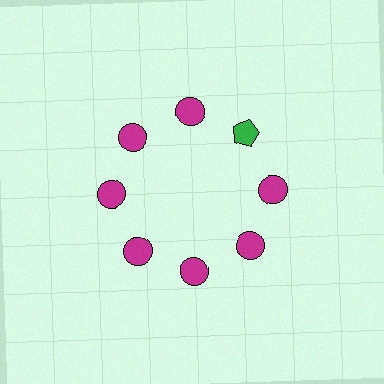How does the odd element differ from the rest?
It differs in both color (green instead of magenta) and shape (pentagon instead of circle).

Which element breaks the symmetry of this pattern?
The green pentagon at roughly the 2 o'clock position breaks the symmetry. All other shapes are magenta circles.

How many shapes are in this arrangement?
There are 8 shapes arranged in a ring pattern.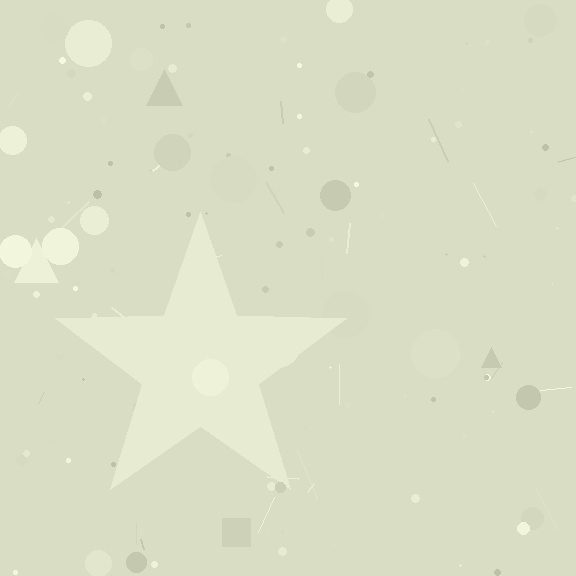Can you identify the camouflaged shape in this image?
The camouflaged shape is a star.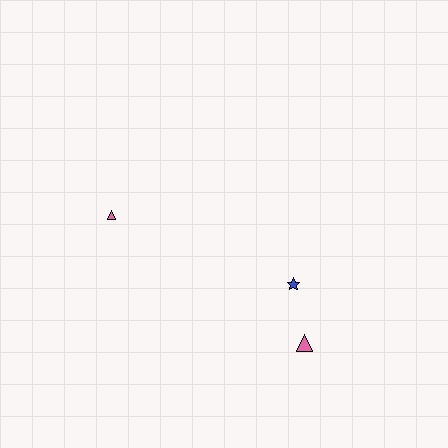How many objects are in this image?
There are 3 objects.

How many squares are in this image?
There are no squares.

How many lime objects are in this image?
There are no lime objects.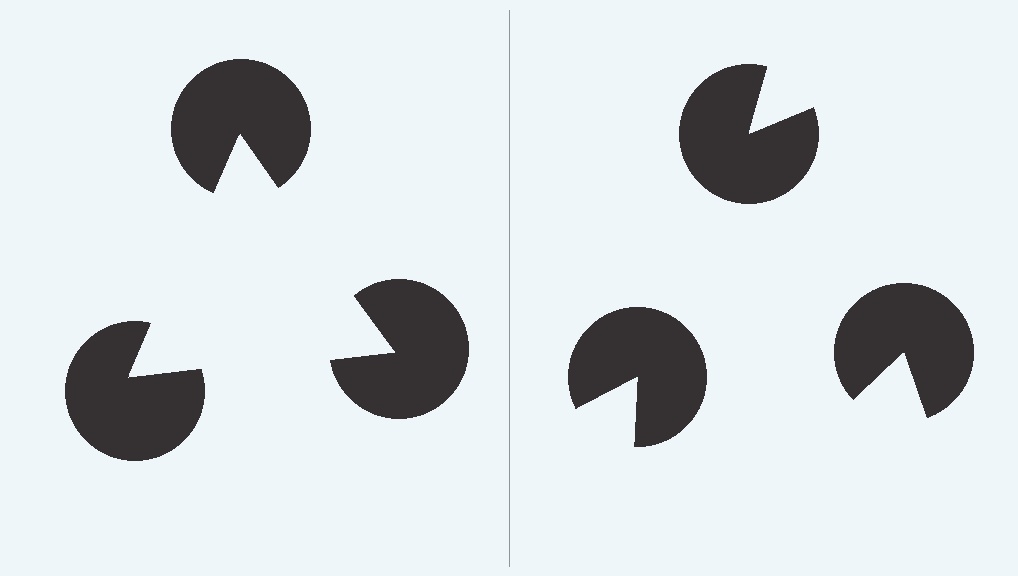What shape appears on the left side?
An illusory triangle.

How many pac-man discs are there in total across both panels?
6 — 3 on each side.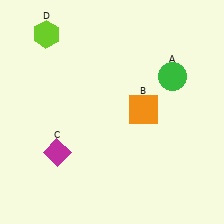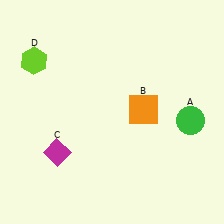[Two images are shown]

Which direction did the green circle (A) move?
The green circle (A) moved down.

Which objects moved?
The objects that moved are: the green circle (A), the lime hexagon (D).